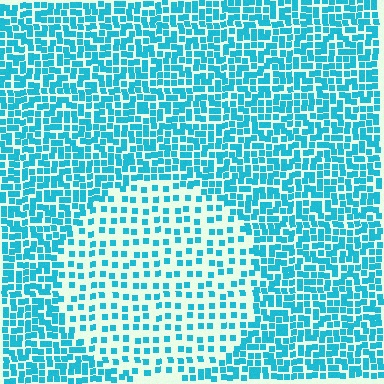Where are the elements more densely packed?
The elements are more densely packed outside the circle boundary.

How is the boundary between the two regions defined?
The boundary is defined by a change in element density (approximately 2.2x ratio). All elements are the same color, size, and shape.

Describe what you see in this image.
The image contains small cyan elements arranged at two different densities. A circle-shaped region is visible where the elements are less densely packed than the surrounding area.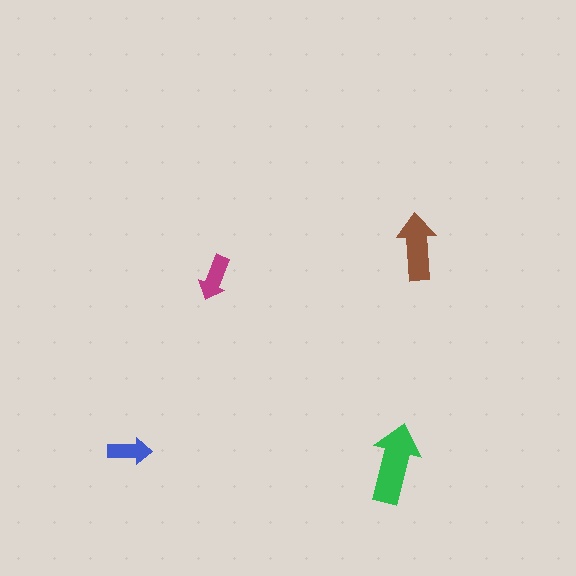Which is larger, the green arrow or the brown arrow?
The green one.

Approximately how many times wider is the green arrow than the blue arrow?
About 2 times wider.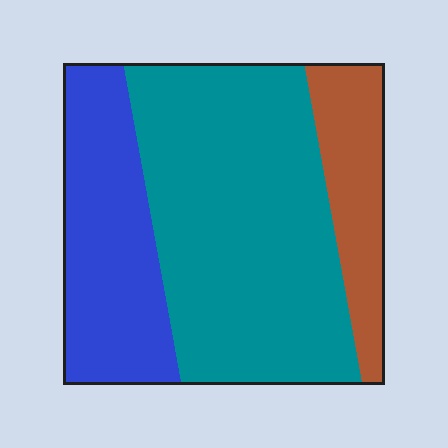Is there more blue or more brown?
Blue.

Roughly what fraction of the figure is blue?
Blue takes up about one quarter (1/4) of the figure.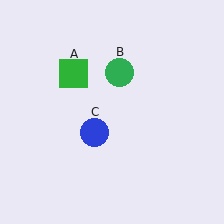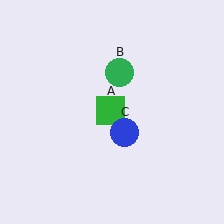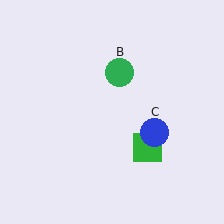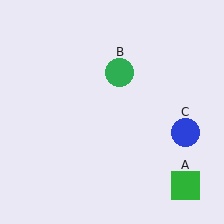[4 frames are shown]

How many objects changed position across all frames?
2 objects changed position: green square (object A), blue circle (object C).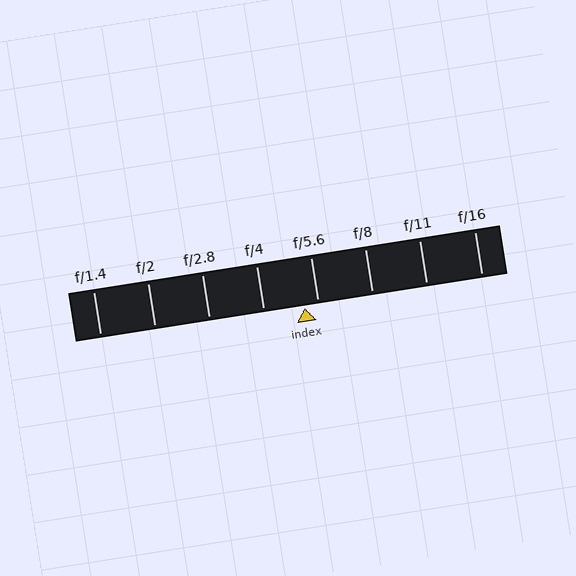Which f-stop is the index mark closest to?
The index mark is closest to f/5.6.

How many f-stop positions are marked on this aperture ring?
There are 8 f-stop positions marked.